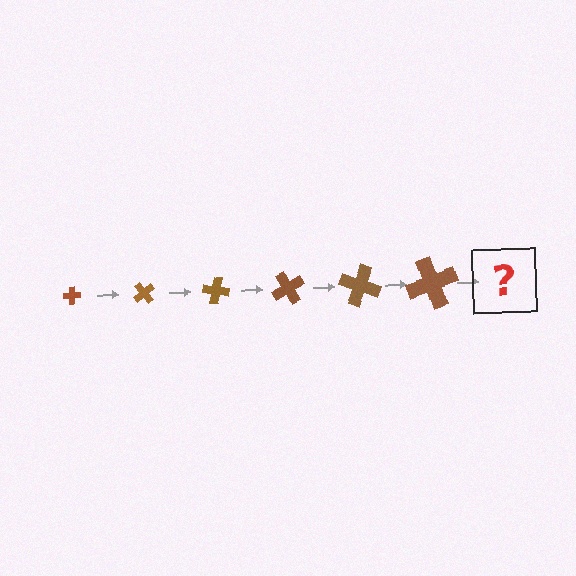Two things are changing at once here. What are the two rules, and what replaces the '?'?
The two rules are that the cross grows larger each step and it rotates 50 degrees each step. The '?' should be a cross, larger than the previous one and rotated 300 degrees from the start.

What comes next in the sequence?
The next element should be a cross, larger than the previous one and rotated 300 degrees from the start.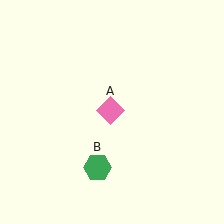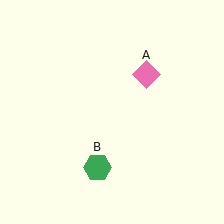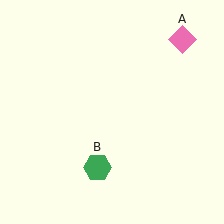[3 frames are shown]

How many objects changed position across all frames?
1 object changed position: pink diamond (object A).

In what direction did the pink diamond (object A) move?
The pink diamond (object A) moved up and to the right.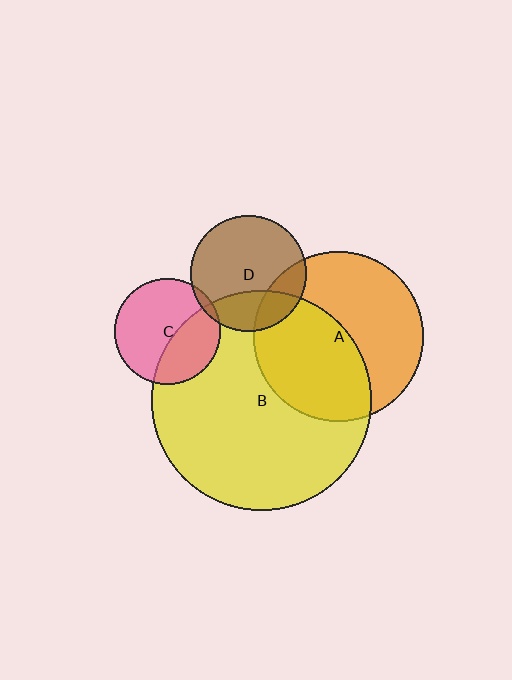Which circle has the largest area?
Circle B (yellow).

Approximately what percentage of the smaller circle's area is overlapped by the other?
Approximately 20%.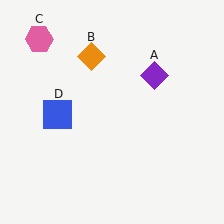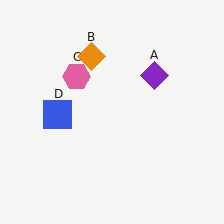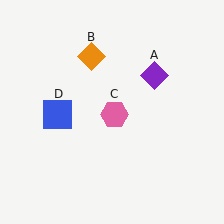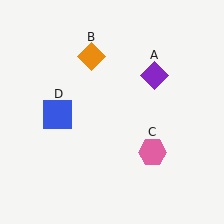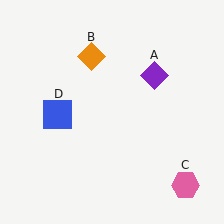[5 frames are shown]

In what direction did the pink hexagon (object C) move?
The pink hexagon (object C) moved down and to the right.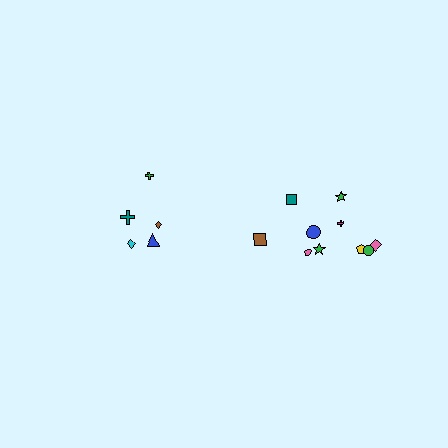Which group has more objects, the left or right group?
The right group.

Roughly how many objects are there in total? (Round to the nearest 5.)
Roughly 15 objects in total.